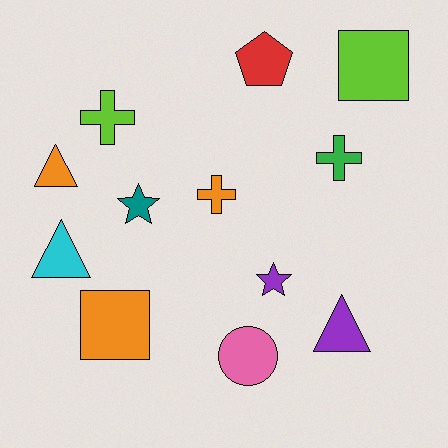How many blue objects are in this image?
There are no blue objects.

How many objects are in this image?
There are 12 objects.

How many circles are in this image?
There is 1 circle.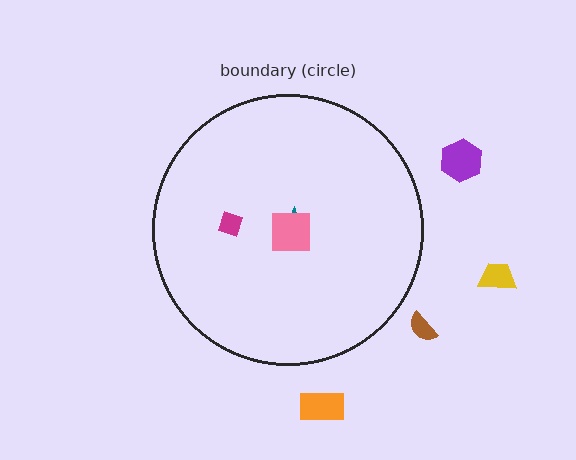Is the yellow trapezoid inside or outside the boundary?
Outside.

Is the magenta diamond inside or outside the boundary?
Inside.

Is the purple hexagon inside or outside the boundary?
Outside.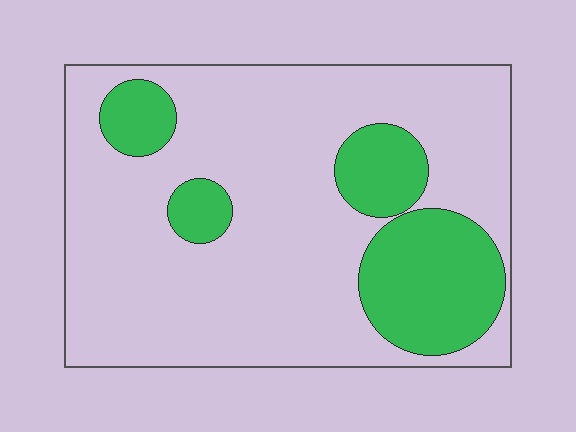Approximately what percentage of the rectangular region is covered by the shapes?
Approximately 25%.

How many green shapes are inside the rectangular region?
4.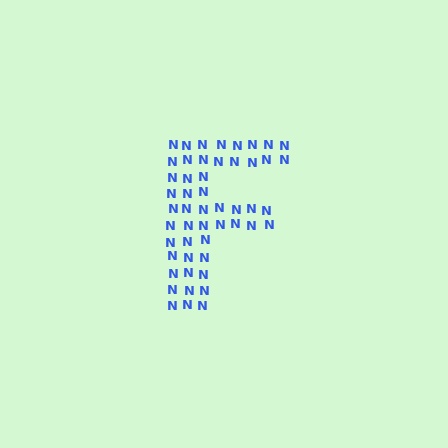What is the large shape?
The large shape is the letter F.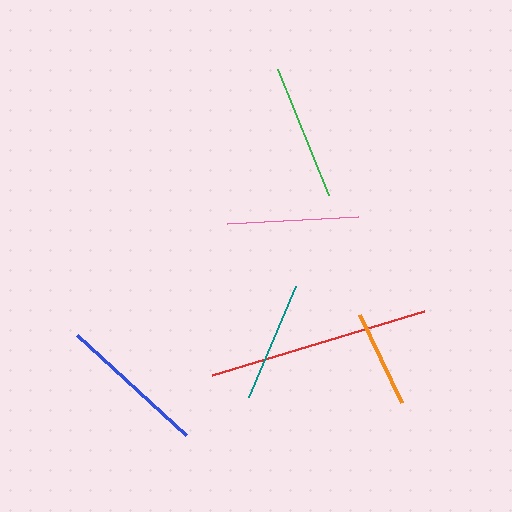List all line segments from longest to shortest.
From longest to shortest: red, blue, green, pink, teal, orange.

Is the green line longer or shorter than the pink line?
The green line is longer than the pink line.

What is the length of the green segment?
The green segment is approximately 136 pixels long.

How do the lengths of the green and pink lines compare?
The green and pink lines are approximately the same length.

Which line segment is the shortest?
The orange line is the shortest at approximately 98 pixels.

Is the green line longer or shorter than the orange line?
The green line is longer than the orange line.